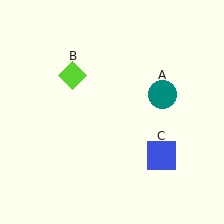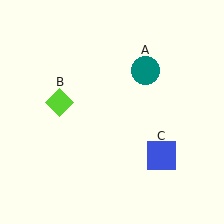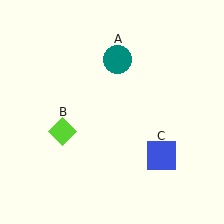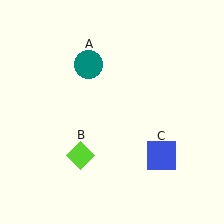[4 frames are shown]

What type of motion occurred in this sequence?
The teal circle (object A), lime diamond (object B) rotated counterclockwise around the center of the scene.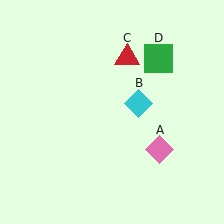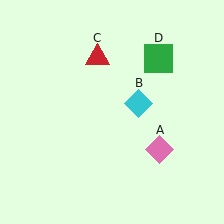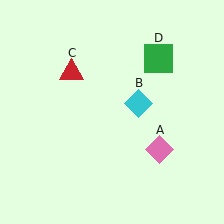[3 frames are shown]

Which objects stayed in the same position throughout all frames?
Pink diamond (object A) and cyan diamond (object B) and green square (object D) remained stationary.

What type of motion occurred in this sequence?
The red triangle (object C) rotated counterclockwise around the center of the scene.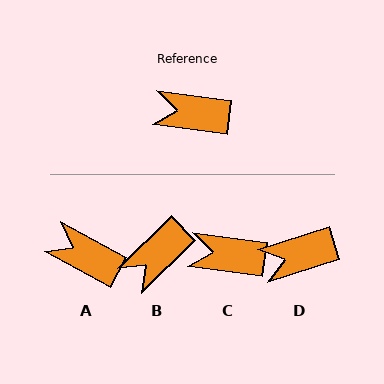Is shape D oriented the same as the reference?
No, it is off by about 26 degrees.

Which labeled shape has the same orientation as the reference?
C.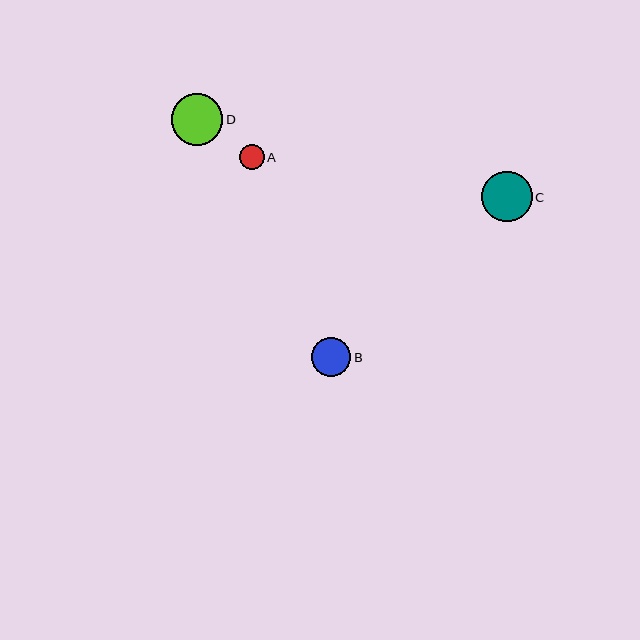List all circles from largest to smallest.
From largest to smallest: D, C, B, A.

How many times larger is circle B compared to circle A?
Circle B is approximately 1.6 times the size of circle A.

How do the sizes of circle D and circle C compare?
Circle D and circle C are approximately the same size.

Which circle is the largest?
Circle D is the largest with a size of approximately 51 pixels.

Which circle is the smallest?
Circle A is the smallest with a size of approximately 24 pixels.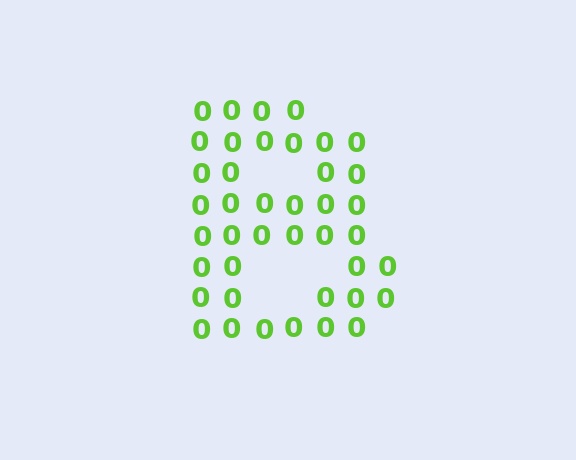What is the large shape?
The large shape is the letter B.